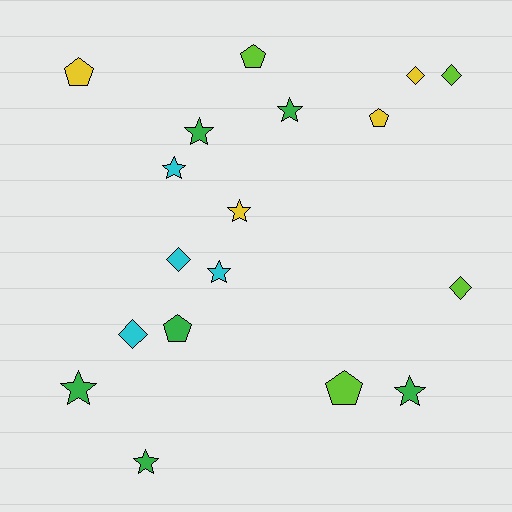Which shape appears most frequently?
Star, with 8 objects.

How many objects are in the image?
There are 18 objects.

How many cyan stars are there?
There are 2 cyan stars.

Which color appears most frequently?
Green, with 6 objects.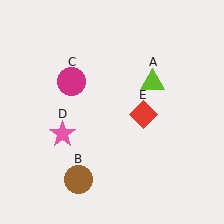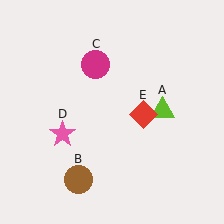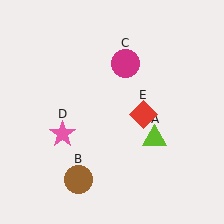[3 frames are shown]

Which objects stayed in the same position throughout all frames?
Brown circle (object B) and pink star (object D) and red diamond (object E) remained stationary.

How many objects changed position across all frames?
2 objects changed position: lime triangle (object A), magenta circle (object C).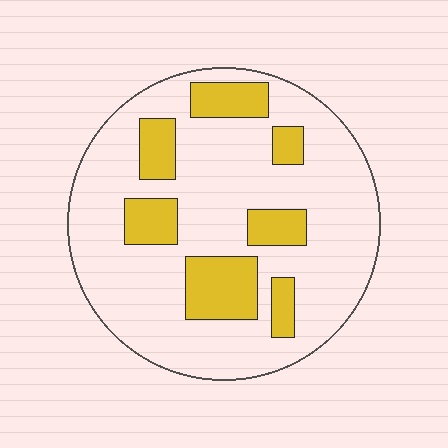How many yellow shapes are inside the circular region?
7.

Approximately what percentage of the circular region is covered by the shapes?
Approximately 20%.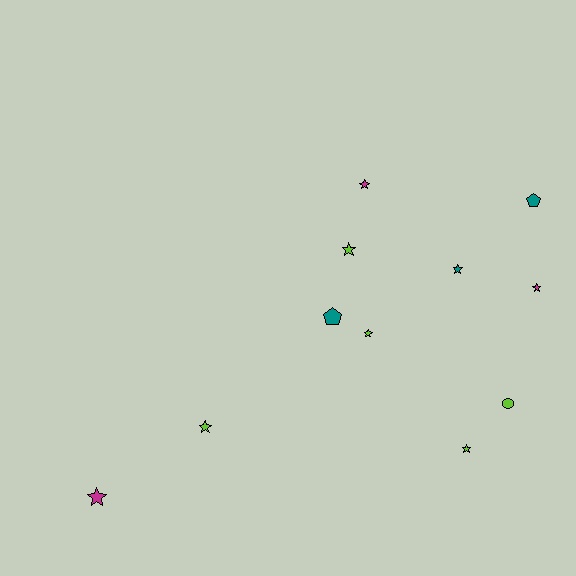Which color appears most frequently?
Lime, with 5 objects.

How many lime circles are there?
There is 1 lime circle.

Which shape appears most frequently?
Star, with 8 objects.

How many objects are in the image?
There are 11 objects.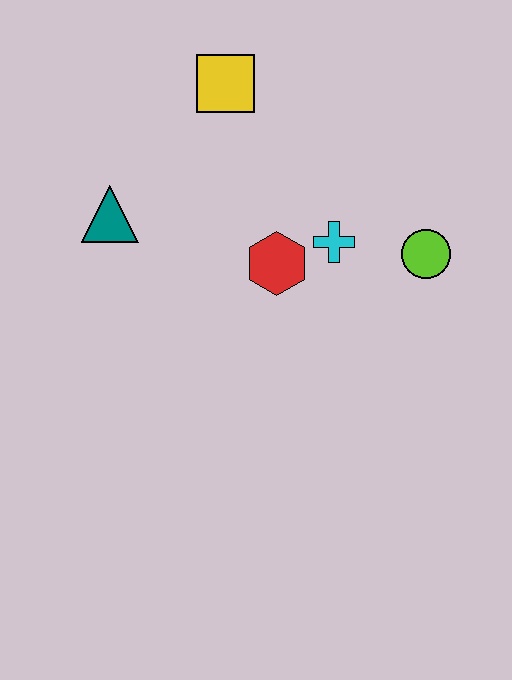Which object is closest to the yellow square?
The teal triangle is closest to the yellow square.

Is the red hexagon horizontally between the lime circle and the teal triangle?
Yes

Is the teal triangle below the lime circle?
No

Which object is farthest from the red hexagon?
The yellow square is farthest from the red hexagon.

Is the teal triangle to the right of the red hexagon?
No